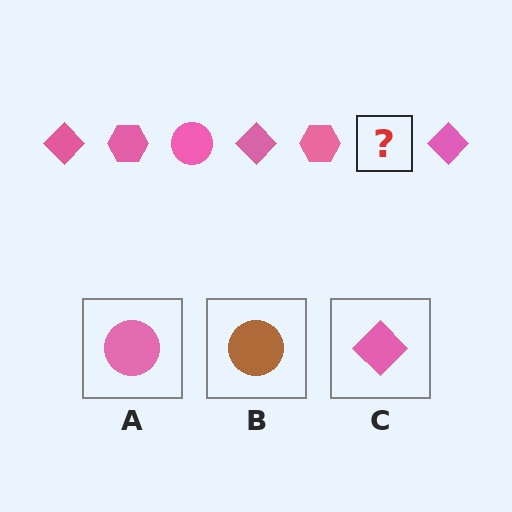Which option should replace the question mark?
Option A.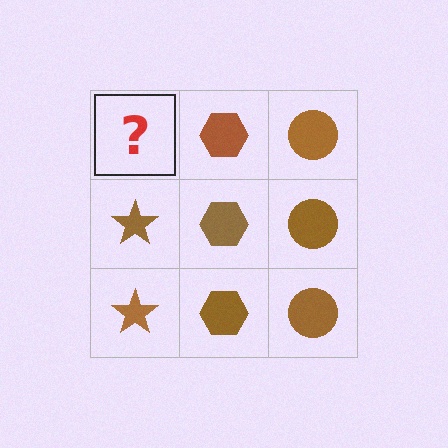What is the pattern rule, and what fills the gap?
The rule is that each column has a consistent shape. The gap should be filled with a brown star.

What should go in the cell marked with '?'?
The missing cell should contain a brown star.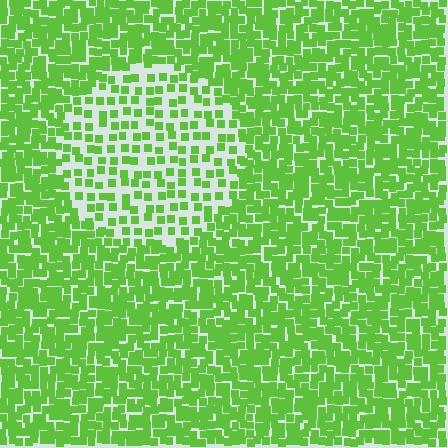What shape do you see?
I see a circle.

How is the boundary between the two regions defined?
The boundary is defined by a change in element density (approximately 2.2x ratio). All elements are the same color, size, and shape.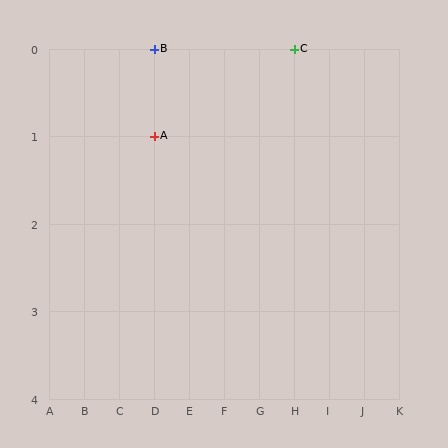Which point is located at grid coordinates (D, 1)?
Point A is at (D, 1).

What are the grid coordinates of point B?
Point B is at grid coordinates (D, 0).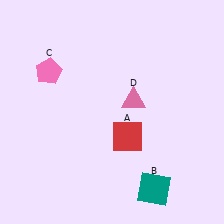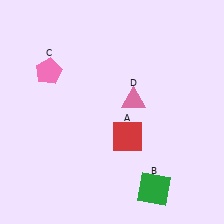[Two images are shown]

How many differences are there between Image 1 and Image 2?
There is 1 difference between the two images.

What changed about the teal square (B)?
In Image 1, B is teal. In Image 2, it changed to green.